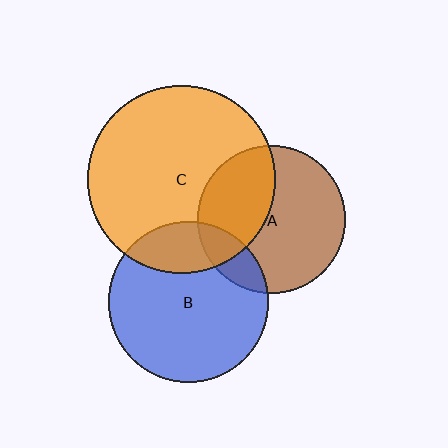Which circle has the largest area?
Circle C (orange).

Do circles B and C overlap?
Yes.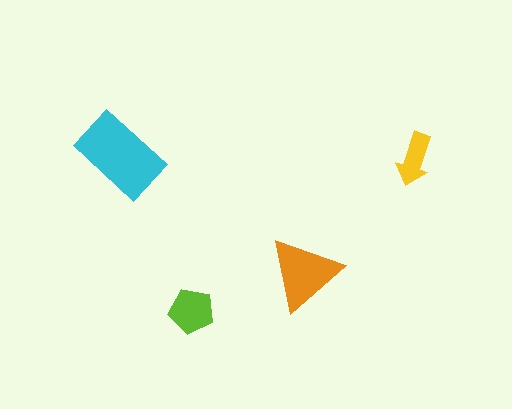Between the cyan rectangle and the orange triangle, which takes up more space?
The cyan rectangle.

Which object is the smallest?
The yellow arrow.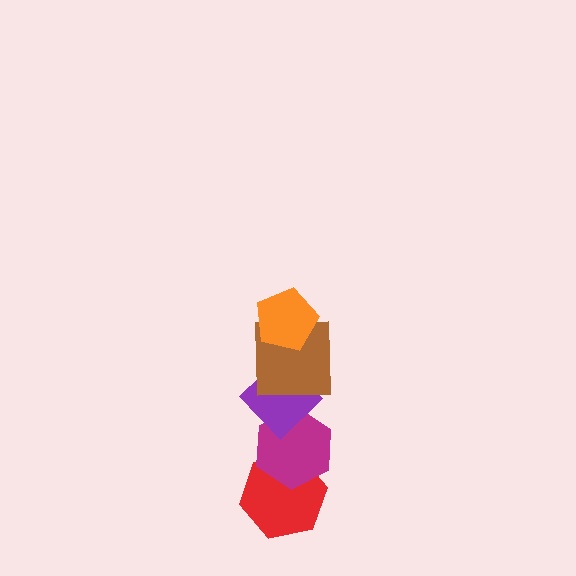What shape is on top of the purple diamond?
The brown square is on top of the purple diamond.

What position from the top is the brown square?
The brown square is 2nd from the top.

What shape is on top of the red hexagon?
The magenta hexagon is on top of the red hexagon.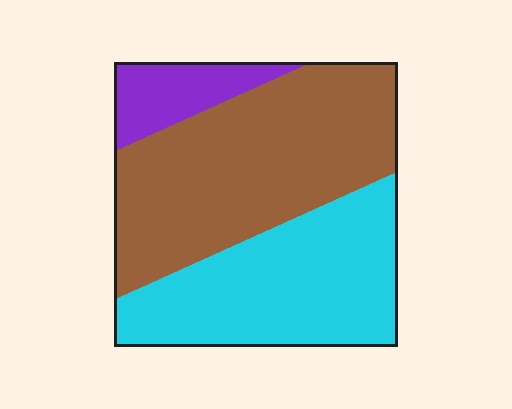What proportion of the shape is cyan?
Cyan takes up about two fifths (2/5) of the shape.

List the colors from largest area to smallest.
From largest to smallest: brown, cyan, purple.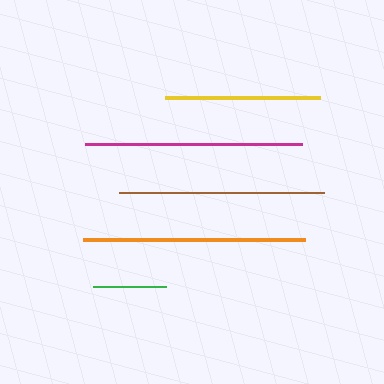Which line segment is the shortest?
The green line is the shortest at approximately 73 pixels.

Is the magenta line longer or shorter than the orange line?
The orange line is longer than the magenta line.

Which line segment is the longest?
The orange line is the longest at approximately 222 pixels.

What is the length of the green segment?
The green segment is approximately 73 pixels long.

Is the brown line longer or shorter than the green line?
The brown line is longer than the green line.